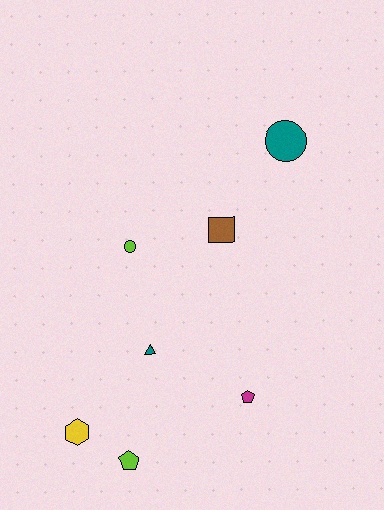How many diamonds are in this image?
There are no diamonds.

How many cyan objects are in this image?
There are no cyan objects.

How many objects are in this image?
There are 7 objects.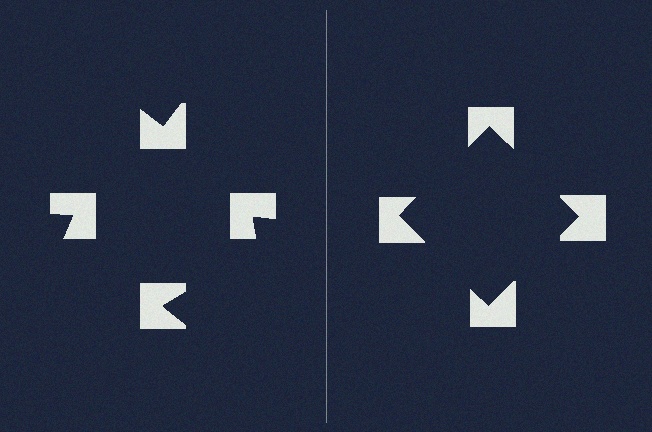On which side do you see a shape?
An illusory square appears on the right side. On the left side the wedge cuts are rotated, so no coherent shape forms.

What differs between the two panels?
The notched squares are positioned identically on both sides; only the wedge orientations differ. On the right they align to a square; on the left they are misaligned.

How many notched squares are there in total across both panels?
8 — 4 on each side.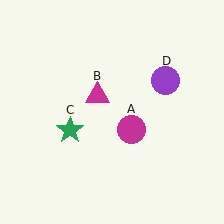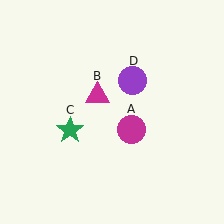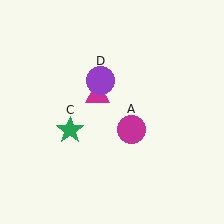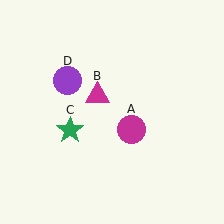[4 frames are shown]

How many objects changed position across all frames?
1 object changed position: purple circle (object D).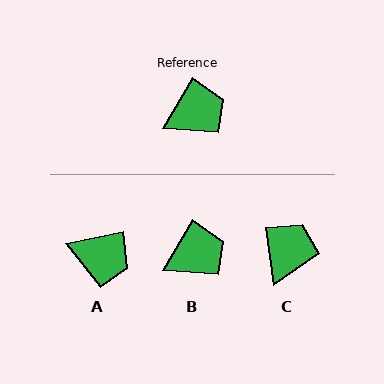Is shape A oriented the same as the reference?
No, it is off by about 47 degrees.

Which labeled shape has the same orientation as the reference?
B.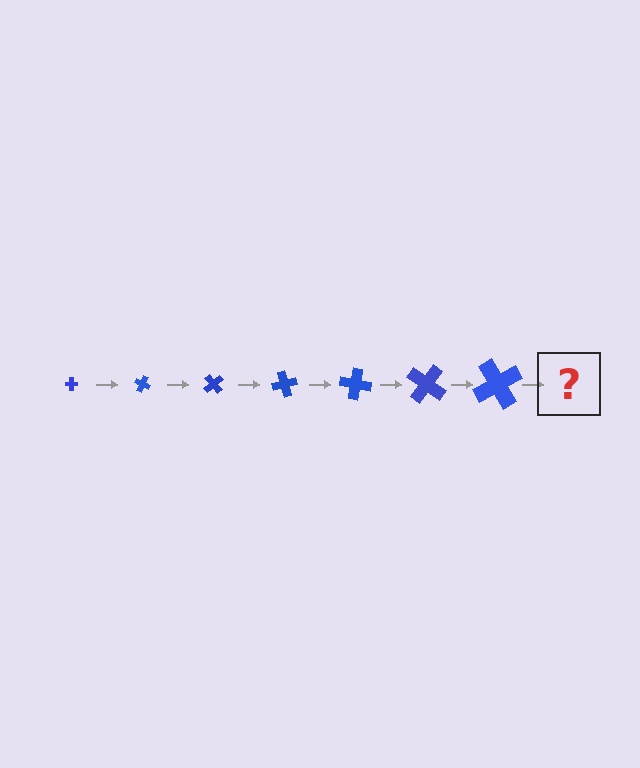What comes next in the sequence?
The next element should be a cross, larger than the previous one and rotated 175 degrees from the start.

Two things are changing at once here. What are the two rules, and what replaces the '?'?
The two rules are that the cross grows larger each step and it rotates 25 degrees each step. The '?' should be a cross, larger than the previous one and rotated 175 degrees from the start.